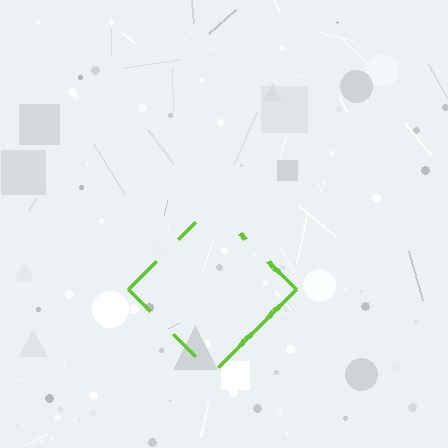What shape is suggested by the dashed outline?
The dashed outline suggests a diamond.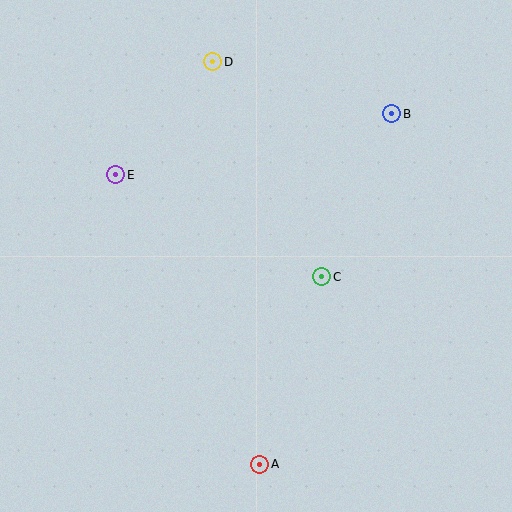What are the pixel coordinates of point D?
Point D is at (213, 62).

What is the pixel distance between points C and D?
The distance between C and D is 241 pixels.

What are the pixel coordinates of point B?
Point B is at (392, 114).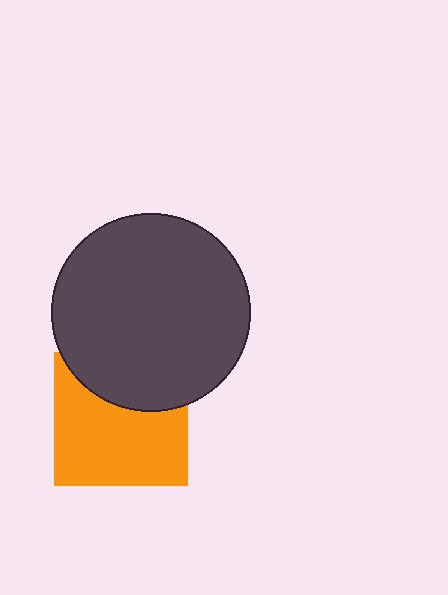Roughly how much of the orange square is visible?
Most of it is visible (roughly 66%).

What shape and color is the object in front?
The object in front is a dark gray circle.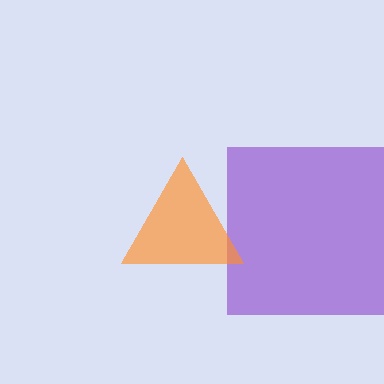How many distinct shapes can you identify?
There are 2 distinct shapes: a purple square, an orange triangle.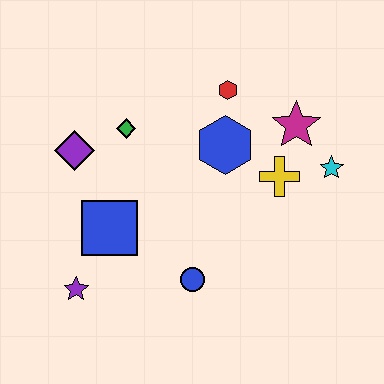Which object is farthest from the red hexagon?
The purple star is farthest from the red hexagon.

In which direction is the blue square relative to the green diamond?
The blue square is below the green diamond.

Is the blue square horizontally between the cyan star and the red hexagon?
No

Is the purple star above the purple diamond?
No